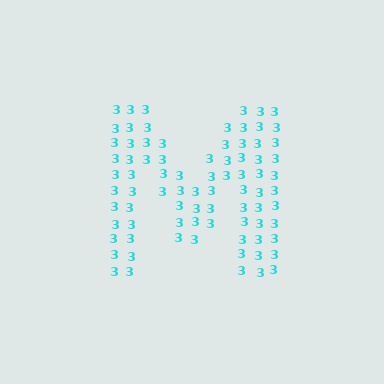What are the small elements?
The small elements are digit 3's.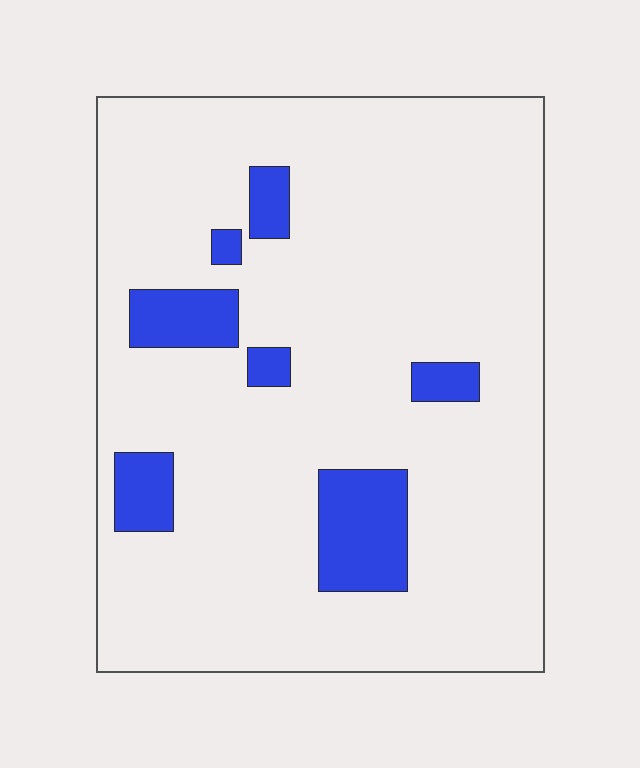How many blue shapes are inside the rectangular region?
7.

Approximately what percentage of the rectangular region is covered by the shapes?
Approximately 10%.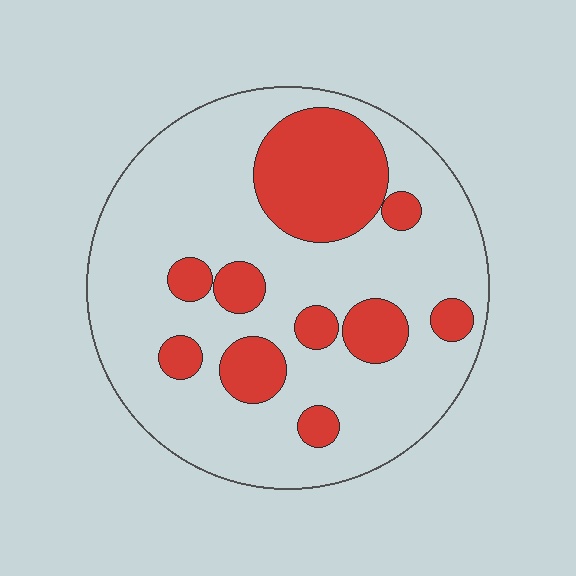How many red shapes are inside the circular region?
10.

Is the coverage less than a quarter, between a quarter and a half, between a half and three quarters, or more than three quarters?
Between a quarter and a half.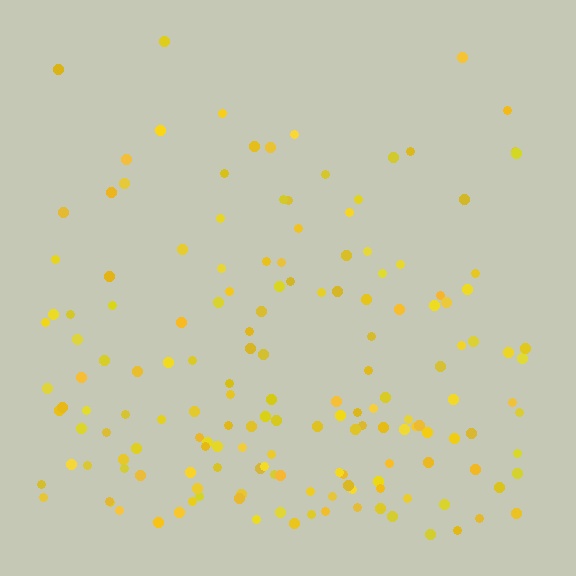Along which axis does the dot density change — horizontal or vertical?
Vertical.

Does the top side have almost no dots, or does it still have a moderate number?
Still a moderate number, just noticeably fewer than the bottom.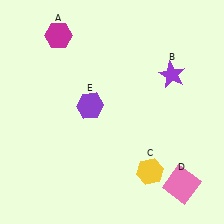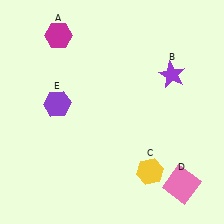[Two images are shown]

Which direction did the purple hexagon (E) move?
The purple hexagon (E) moved left.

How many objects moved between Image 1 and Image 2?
1 object moved between the two images.